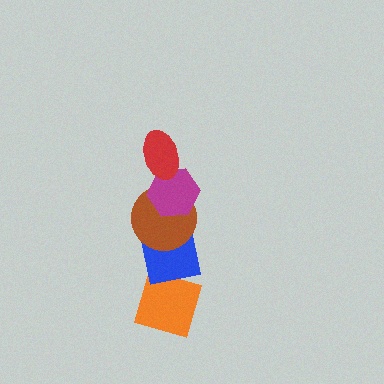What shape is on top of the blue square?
The brown circle is on top of the blue square.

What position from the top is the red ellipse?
The red ellipse is 1st from the top.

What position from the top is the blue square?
The blue square is 4th from the top.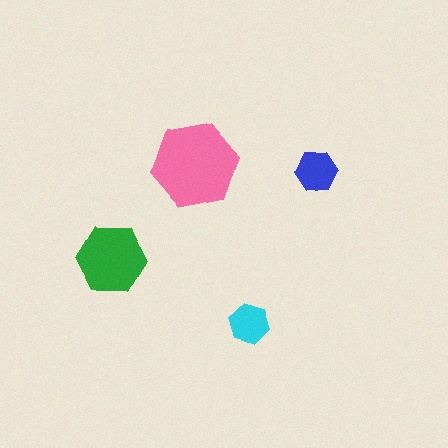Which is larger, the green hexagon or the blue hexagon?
The green one.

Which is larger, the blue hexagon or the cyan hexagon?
The blue one.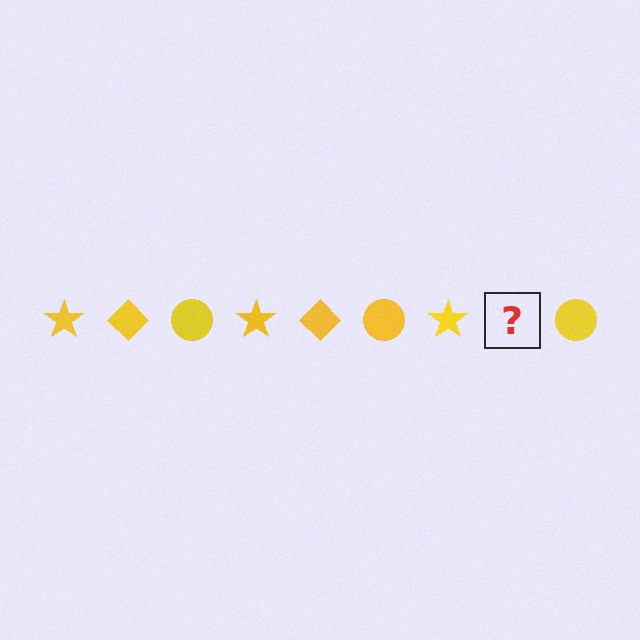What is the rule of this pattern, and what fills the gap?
The rule is that the pattern cycles through star, diamond, circle shapes in yellow. The gap should be filled with a yellow diamond.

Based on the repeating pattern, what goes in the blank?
The blank should be a yellow diamond.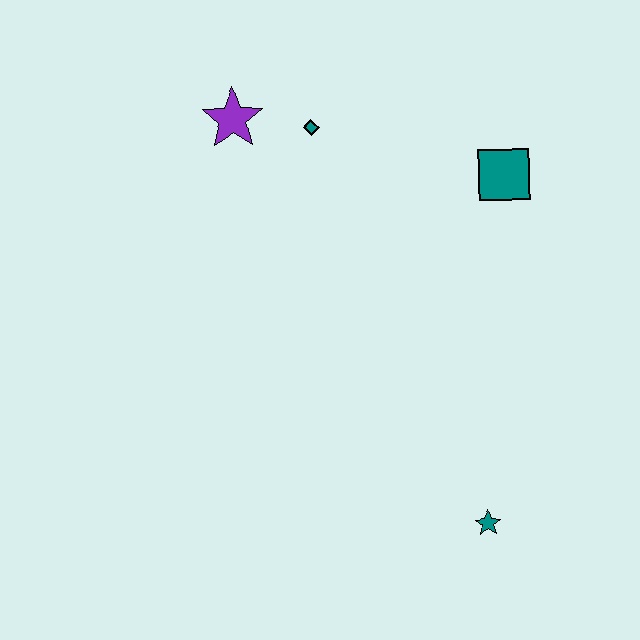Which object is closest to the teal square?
The teal diamond is closest to the teal square.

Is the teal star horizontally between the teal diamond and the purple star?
No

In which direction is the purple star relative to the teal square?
The purple star is to the left of the teal square.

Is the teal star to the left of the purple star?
No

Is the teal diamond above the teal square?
Yes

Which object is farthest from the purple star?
The teal star is farthest from the purple star.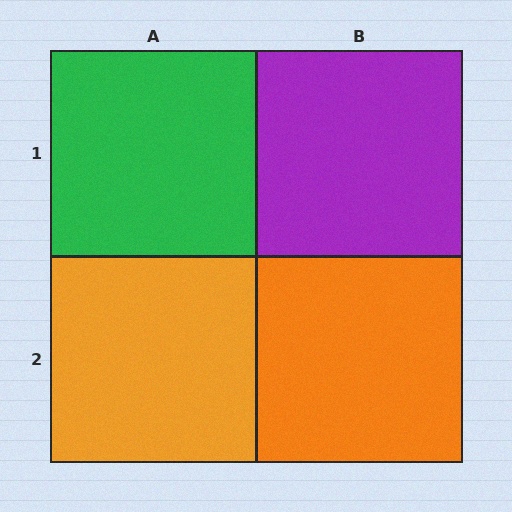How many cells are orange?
2 cells are orange.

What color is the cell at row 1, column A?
Green.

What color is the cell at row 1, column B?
Purple.